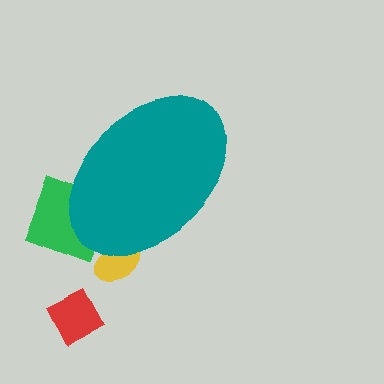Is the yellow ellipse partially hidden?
Yes, the yellow ellipse is partially hidden behind the teal ellipse.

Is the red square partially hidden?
No, the red square is fully visible.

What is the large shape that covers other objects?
A teal ellipse.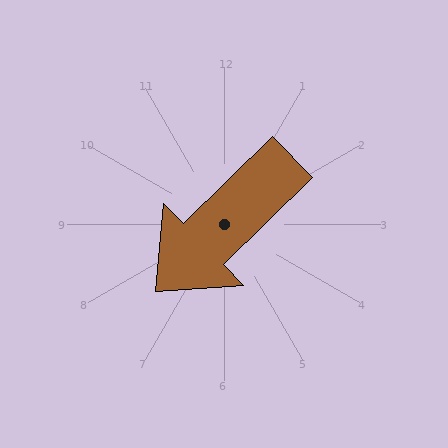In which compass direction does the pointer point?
Southwest.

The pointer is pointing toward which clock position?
Roughly 8 o'clock.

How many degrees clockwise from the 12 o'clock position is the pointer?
Approximately 226 degrees.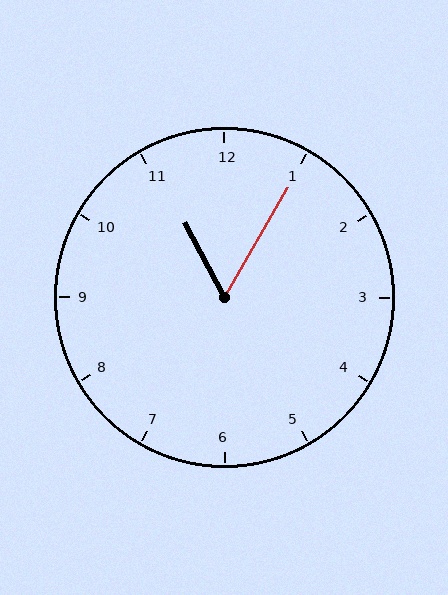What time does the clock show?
11:05.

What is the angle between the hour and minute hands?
Approximately 58 degrees.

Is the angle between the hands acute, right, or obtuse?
It is acute.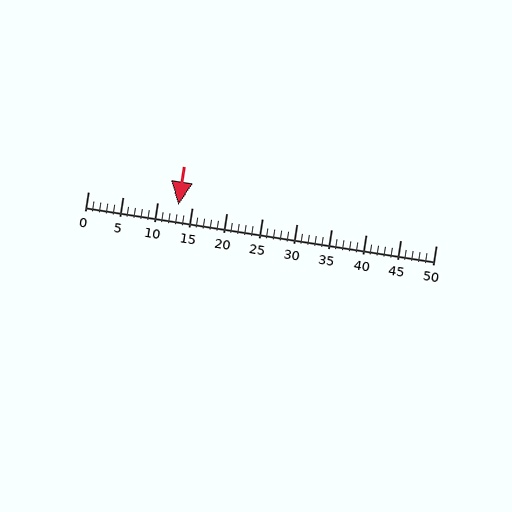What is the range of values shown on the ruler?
The ruler shows values from 0 to 50.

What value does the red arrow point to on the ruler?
The red arrow points to approximately 13.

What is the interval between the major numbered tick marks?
The major tick marks are spaced 5 units apart.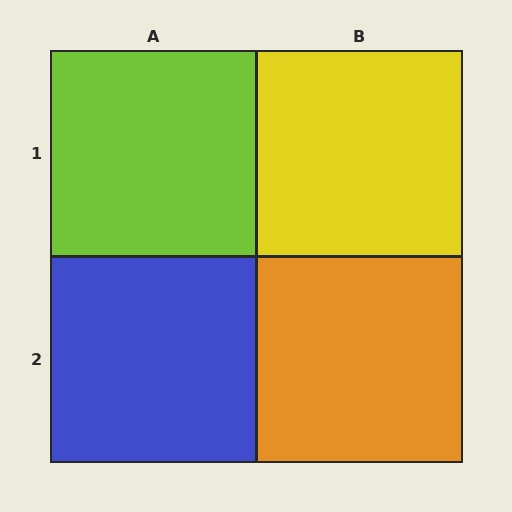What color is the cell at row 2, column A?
Blue.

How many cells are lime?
1 cell is lime.